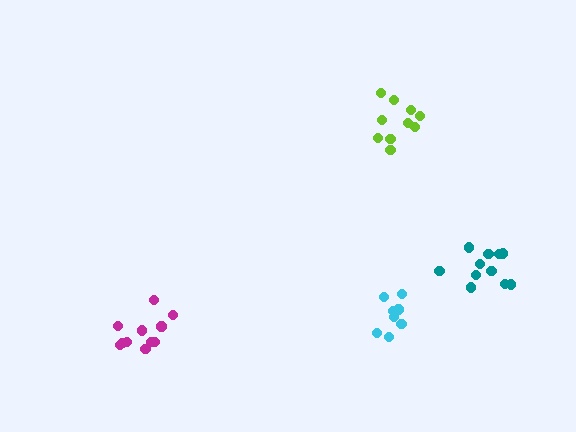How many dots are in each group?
Group 1: 8 dots, Group 2: 11 dots, Group 3: 10 dots, Group 4: 11 dots (40 total).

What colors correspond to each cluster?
The clusters are colored: cyan, magenta, lime, teal.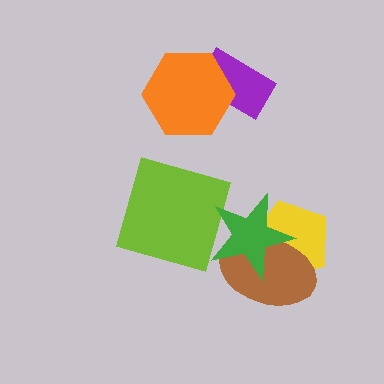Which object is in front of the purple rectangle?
The orange hexagon is in front of the purple rectangle.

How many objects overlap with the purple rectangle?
1 object overlaps with the purple rectangle.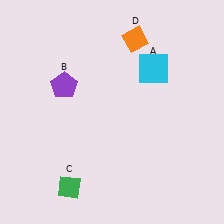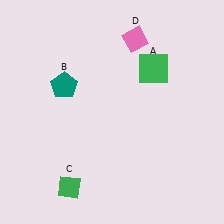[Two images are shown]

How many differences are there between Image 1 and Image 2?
There are 3 differences between the two images.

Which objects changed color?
A changed from cyan to green. B changed from purple to teal. D changed from orange to pink.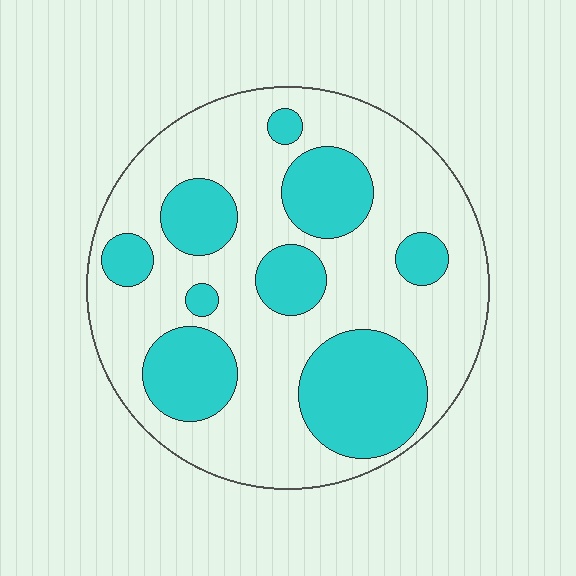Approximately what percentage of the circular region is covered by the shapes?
Approximately 35%.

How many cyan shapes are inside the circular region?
9.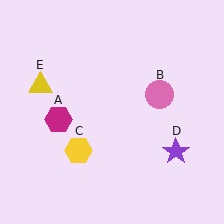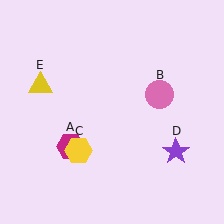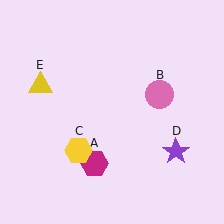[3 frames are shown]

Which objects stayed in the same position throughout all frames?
Pink circle (object B) and yellow hexagon (object C) and purple star (object D) and yellow triangle (object E) remained stationary.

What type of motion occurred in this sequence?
The magenta hexagon (object A) rotated counterclockwise around the center of the scene.